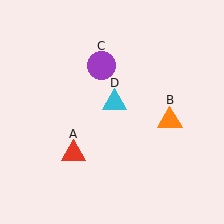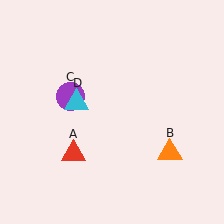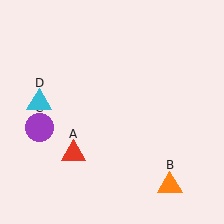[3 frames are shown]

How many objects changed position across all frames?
3 objects changed position: orange triangle (object B), purple circle (object C), cyan triangle (object D).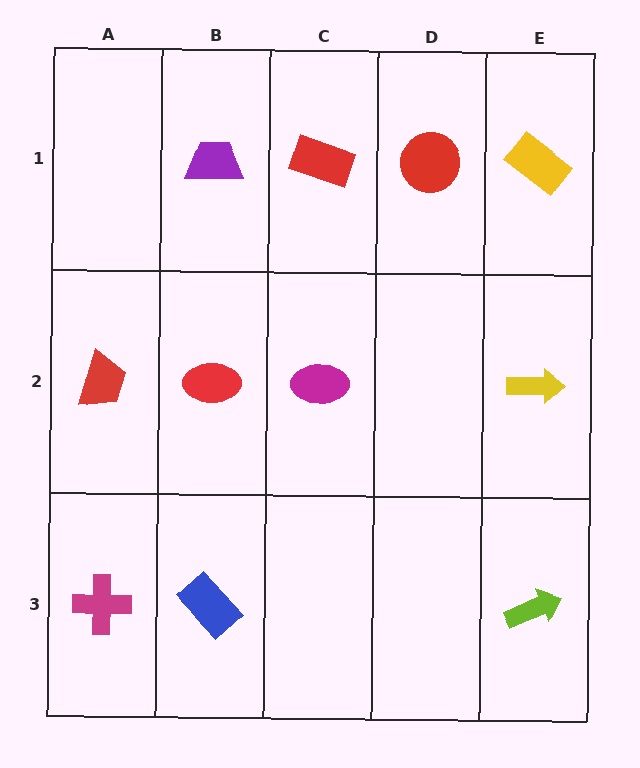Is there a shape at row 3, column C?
No, that cell is empty.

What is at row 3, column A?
A magenta cross.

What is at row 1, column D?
A red circle.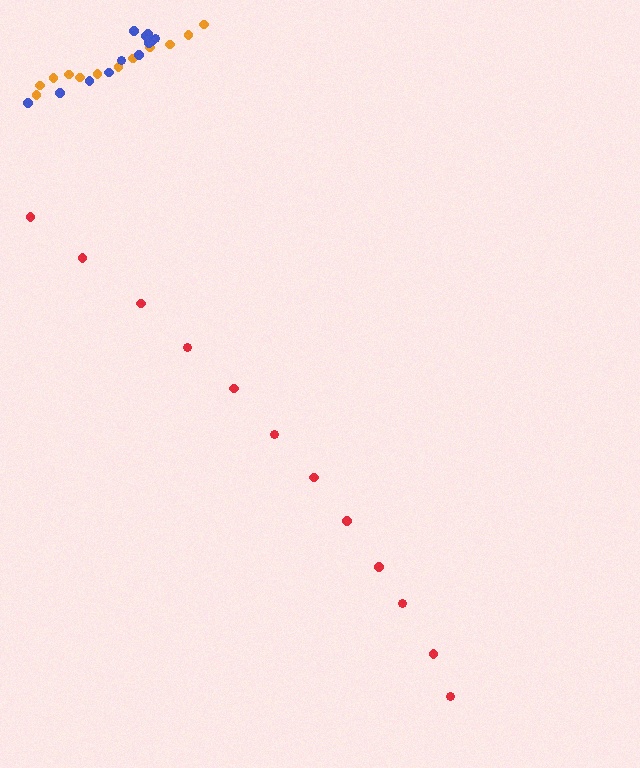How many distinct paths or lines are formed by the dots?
There are 3 distinct paths.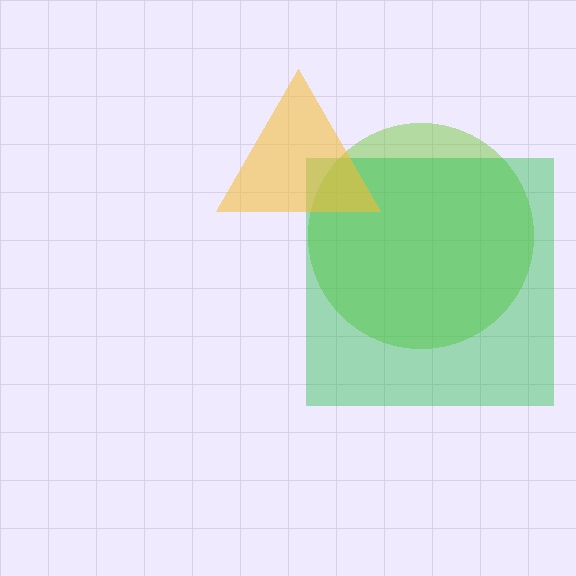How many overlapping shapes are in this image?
There are 3 overlapping shapes in the image.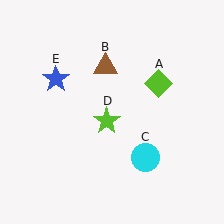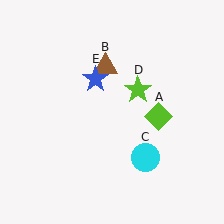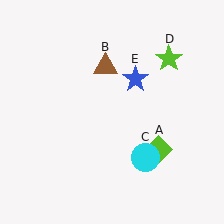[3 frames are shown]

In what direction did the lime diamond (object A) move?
The lime diamond (object A) moved down.